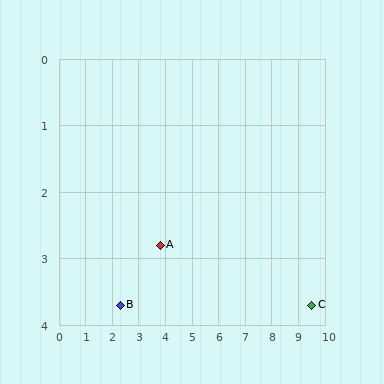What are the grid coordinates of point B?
Point B is at approximately (2.3, 3.7).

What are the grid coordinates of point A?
Point A is at approximately (3.8, 2.8).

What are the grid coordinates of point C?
Point C is at approximately (9.5, 3.7).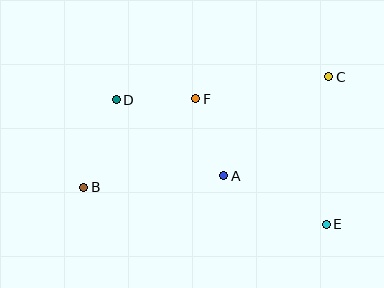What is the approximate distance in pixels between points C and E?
The distance between C and E is approximately 148 pixels.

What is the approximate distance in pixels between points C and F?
The distance between C and F is approximately 135 pixels.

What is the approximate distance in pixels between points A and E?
The distance between A and E is approximately 114 pixels.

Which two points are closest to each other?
Points D and F are closest to each other.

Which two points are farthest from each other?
Points B and C are farthest from each other.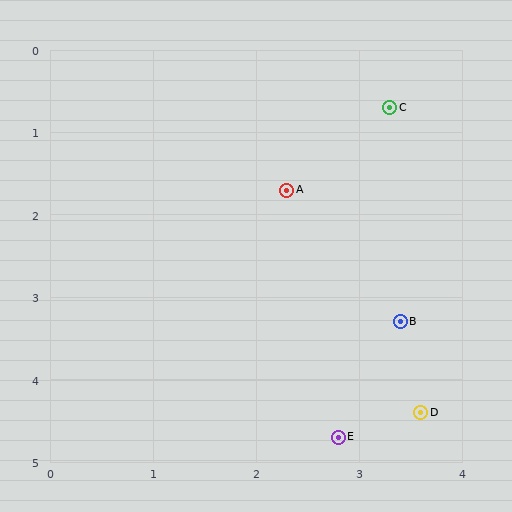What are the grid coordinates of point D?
Point D is at approximately (3.6, 4.4).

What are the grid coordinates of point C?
Point C is at approximately (3.3, 0.7).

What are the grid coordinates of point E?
Point E is at approximately (2.8, 4.7).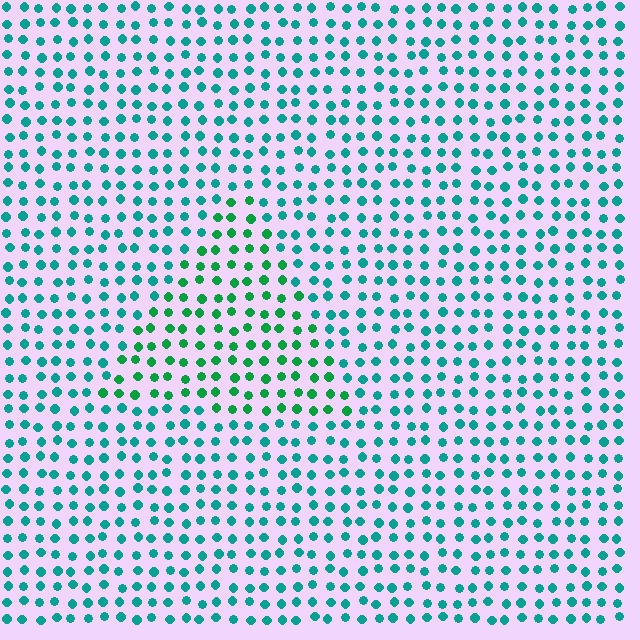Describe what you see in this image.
The image is filled with small teal elements in a uniform arrangement. A triangle-shaped region is visible where the elements are tinted to a slightly different hue, forming a subtle color boundary.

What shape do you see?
I see a triangle.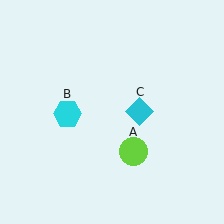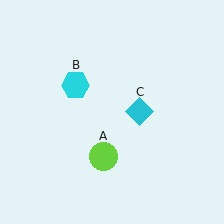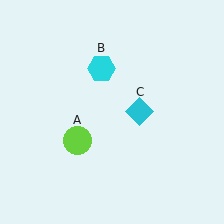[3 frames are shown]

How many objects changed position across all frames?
2 objects changed position: lime circle (object A), cyan hexagon (object B).